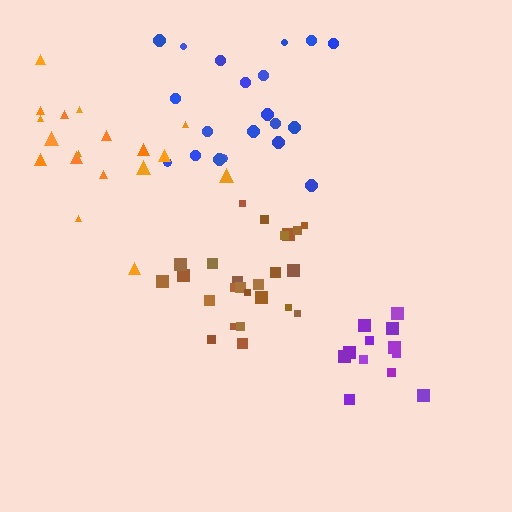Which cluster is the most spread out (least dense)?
Blue.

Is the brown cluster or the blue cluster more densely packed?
Brown.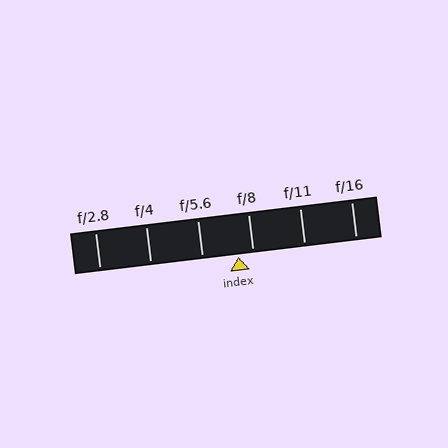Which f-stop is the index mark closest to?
The index mark is closest to f/8.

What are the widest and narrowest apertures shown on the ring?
The widest aperture shown is f/2.8 and the narrowest is f/16.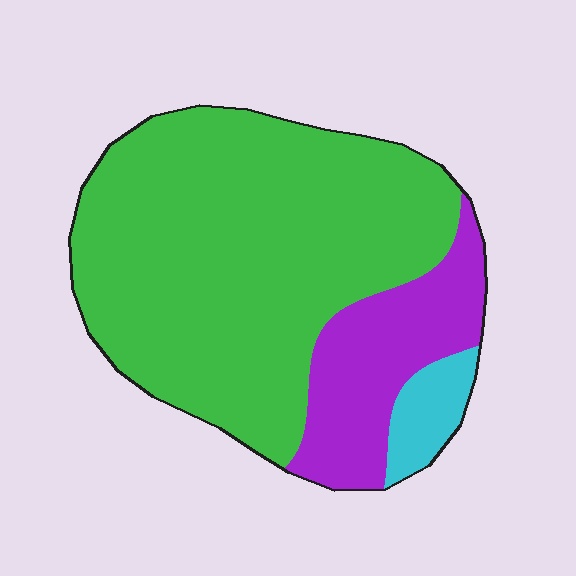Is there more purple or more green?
Green.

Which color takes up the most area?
Green, at roughly 75%.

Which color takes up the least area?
Cyan, at roughly 5%.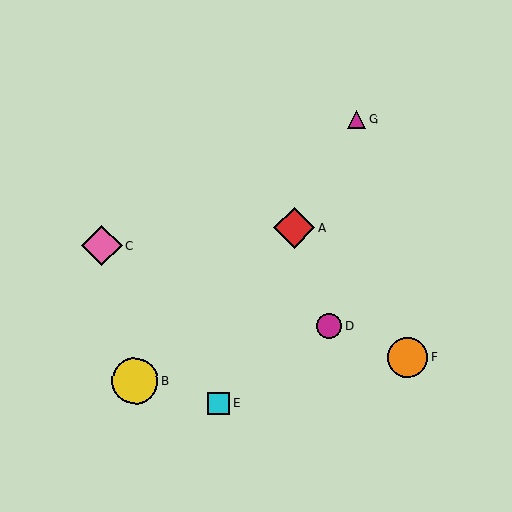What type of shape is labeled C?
Shape C is a pink diamond.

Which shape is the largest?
The yellow circle (labeled B) is the largest.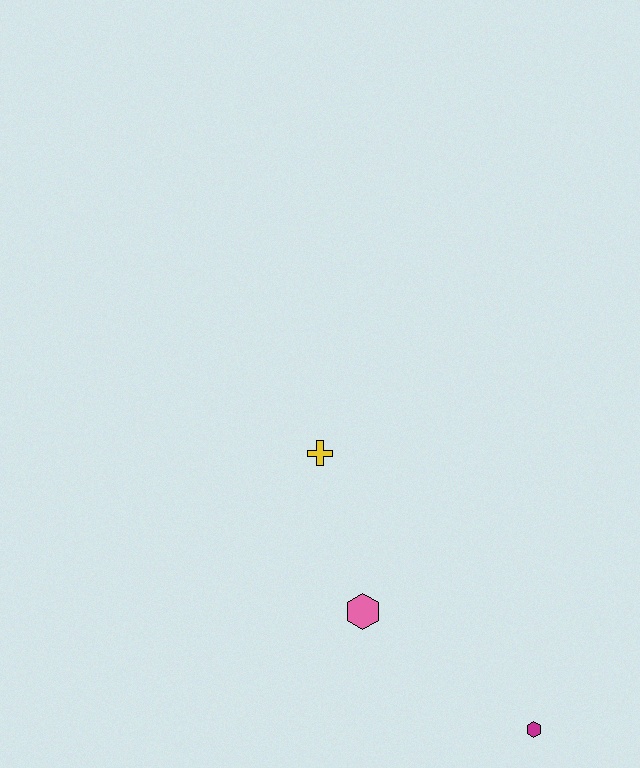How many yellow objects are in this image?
There is 1 yellow object.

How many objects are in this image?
There are 3 objects.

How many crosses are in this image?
There is 1 cross.